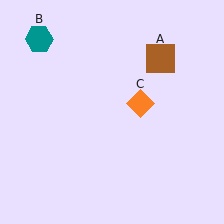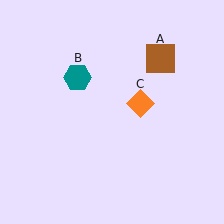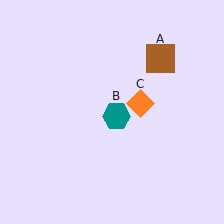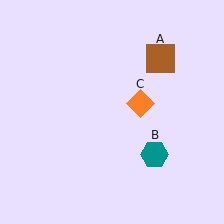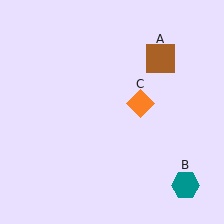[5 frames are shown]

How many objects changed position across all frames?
1 object changed position: teal hexagon (object B).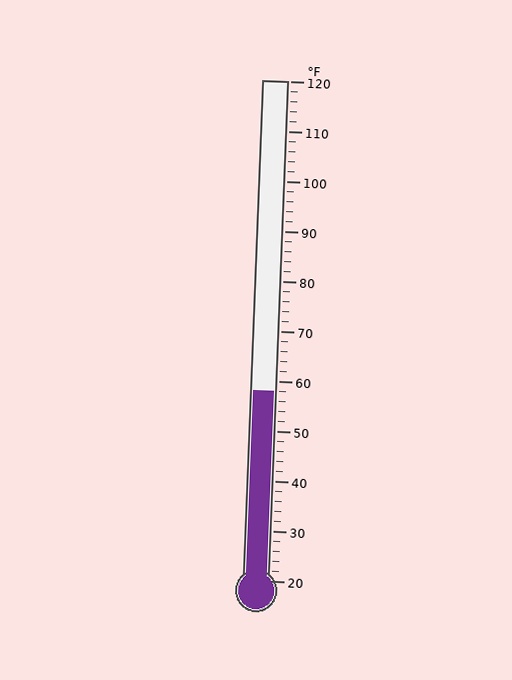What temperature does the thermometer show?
The thermometer shows approximately 58°F.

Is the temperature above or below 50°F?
The temperature is above 50°F.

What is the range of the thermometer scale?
The thermometer scale ranges from 20°F to 120°F.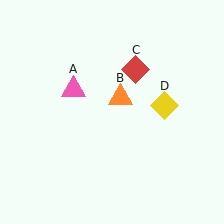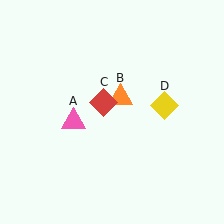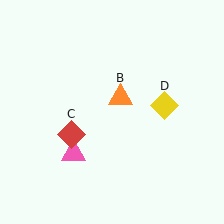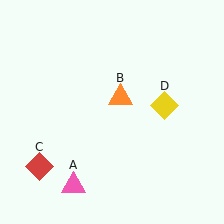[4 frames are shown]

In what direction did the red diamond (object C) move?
The red diamond (object C) moved down and to the left.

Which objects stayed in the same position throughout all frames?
Orange triangle (object B) and yellow diamond (object D) remained stationary.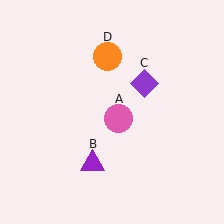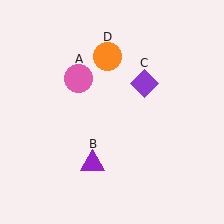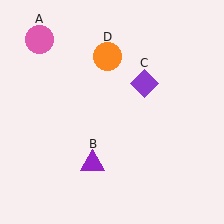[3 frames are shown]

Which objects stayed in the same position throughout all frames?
Purple triangle (object B) and purple diamond (object C) and orange circle (object D) remained stationary.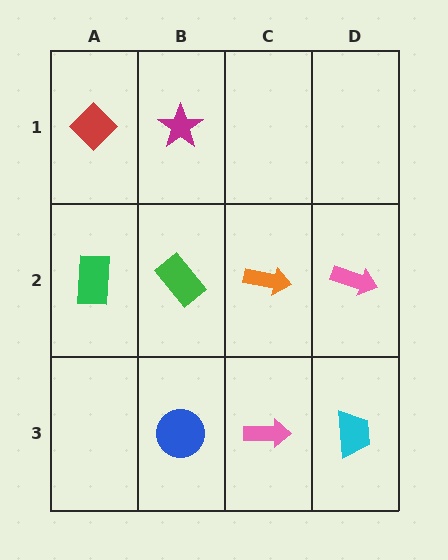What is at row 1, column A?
A red diamond.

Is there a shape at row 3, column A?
No, that cell is empty.